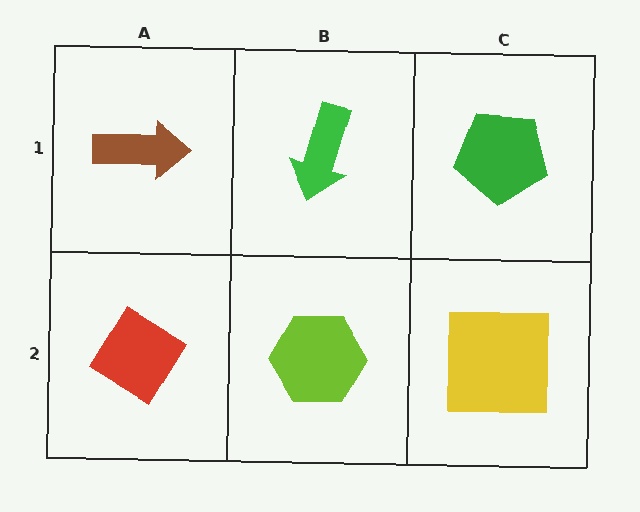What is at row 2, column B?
A lime hexagon.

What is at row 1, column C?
A green pentagon.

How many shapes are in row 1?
3 shapes.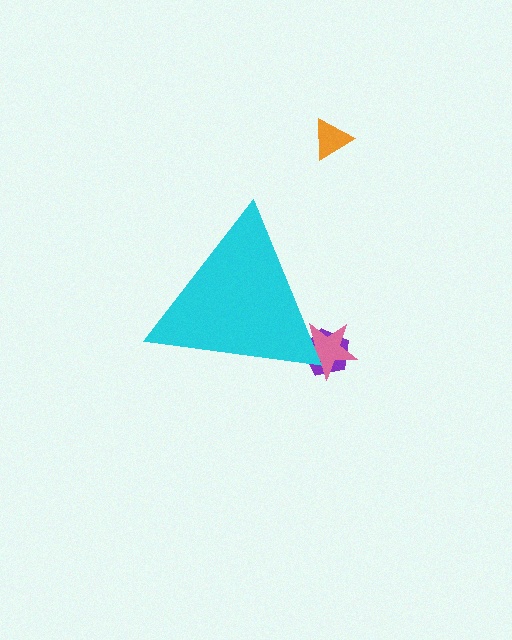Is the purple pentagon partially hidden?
Yes, the purple pentagon is partially hidden behind the cyan triangle.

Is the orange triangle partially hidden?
No, the orange triangle is fully visible.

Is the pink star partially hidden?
Yes, the pink star is partially hidden behind the cyan triangle.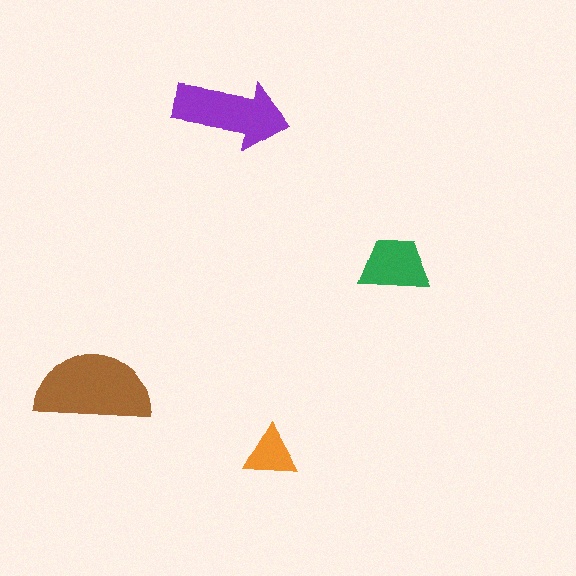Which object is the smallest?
The orange triangle.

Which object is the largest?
The brown semicircle.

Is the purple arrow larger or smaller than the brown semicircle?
Smaller.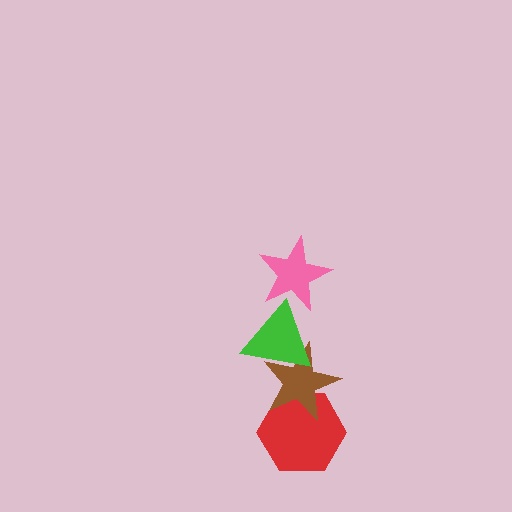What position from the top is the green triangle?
The green triangle is 2nd from the top.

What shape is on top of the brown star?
The green triangle is on top of the brown star.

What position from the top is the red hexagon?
The red hexagon is 4th from the top.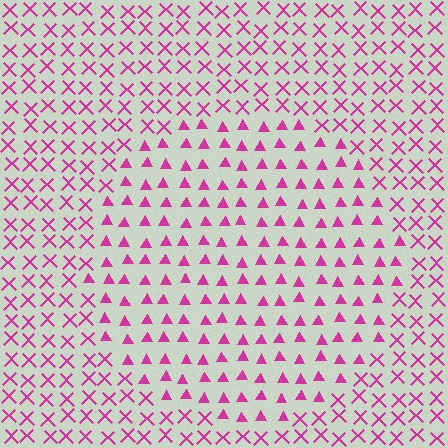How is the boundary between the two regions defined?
The boundary is defined by a change in element shape: triangles inside vs. X marks outside. All elements share the same color and spacing.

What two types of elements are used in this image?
The image uses triangles inside the circle region and X marks outside it.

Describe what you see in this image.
The image is filled with small magenta elements arranged in a uniform grid. A circle-shaped region contains triangles, while the surrounding area contains X marks. The boundary is defined purely by the change in element shape.